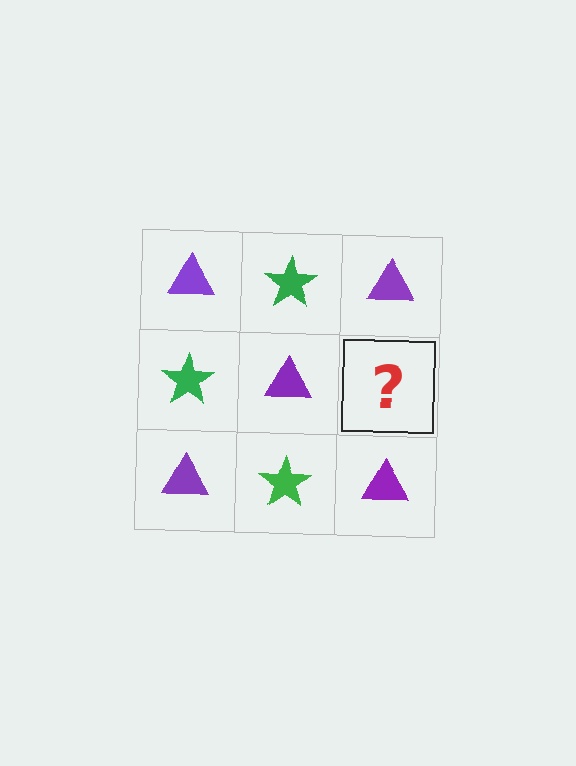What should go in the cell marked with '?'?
The missing cell should contain a green star.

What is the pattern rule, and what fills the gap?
The rule is that it alternates purple triangle and green star in a checkerboard pattern. The gap should be filled with a green star.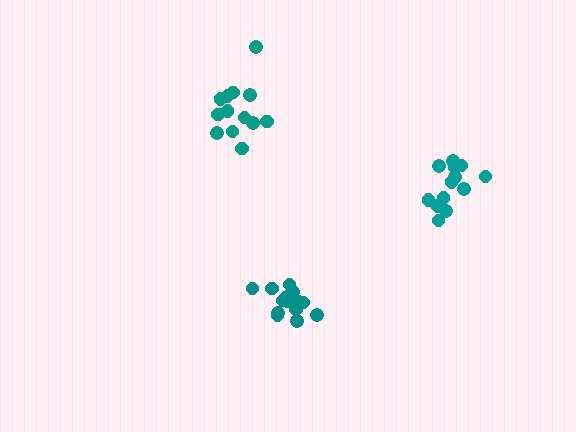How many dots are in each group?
Group 1: 13 dots, Group 2: 15 dots, Group 3: 13 dots (41 total).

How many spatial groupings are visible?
There are 3 spatial groupings.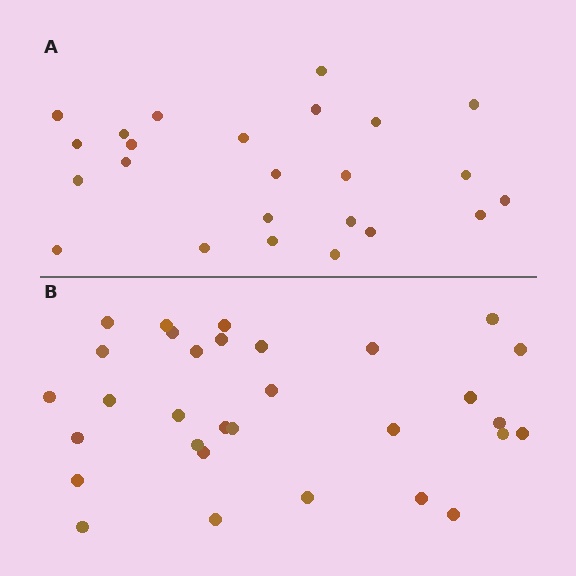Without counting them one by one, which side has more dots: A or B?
Region B (the bottom region) has more dots.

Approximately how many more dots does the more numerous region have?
Region B has roughly 8 or so more dots than region A.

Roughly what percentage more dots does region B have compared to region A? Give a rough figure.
About 30% more.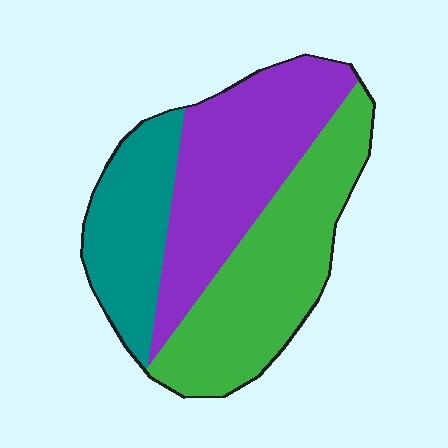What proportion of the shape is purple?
Purple takes up about three eighths (3/8) of the shape.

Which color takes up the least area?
Teal, at roughly 25%.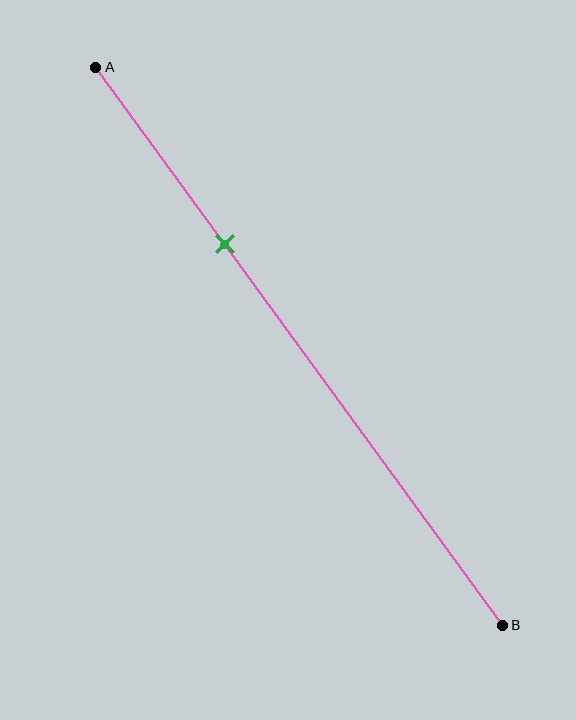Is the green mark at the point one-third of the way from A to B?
Yes, the mark is approximately at the one-third point.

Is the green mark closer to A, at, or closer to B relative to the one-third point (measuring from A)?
The green mark is approximately at the one-third point of segment AB.